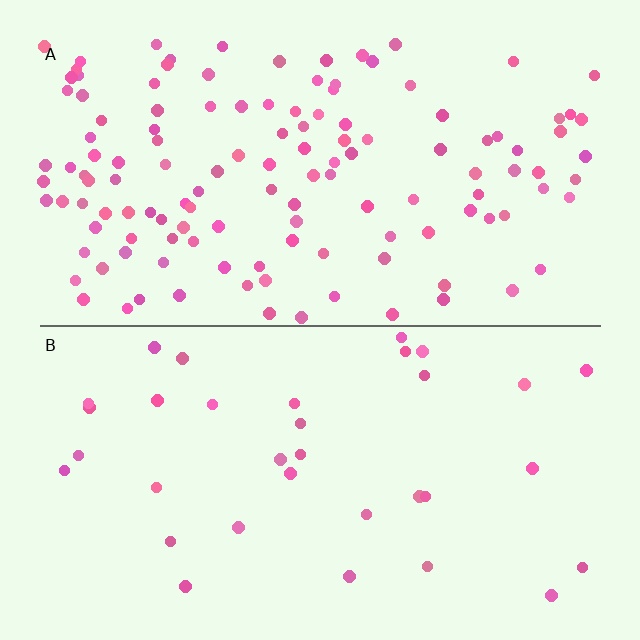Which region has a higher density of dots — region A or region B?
A (the top).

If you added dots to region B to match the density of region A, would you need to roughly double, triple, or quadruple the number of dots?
Approximately quadruple.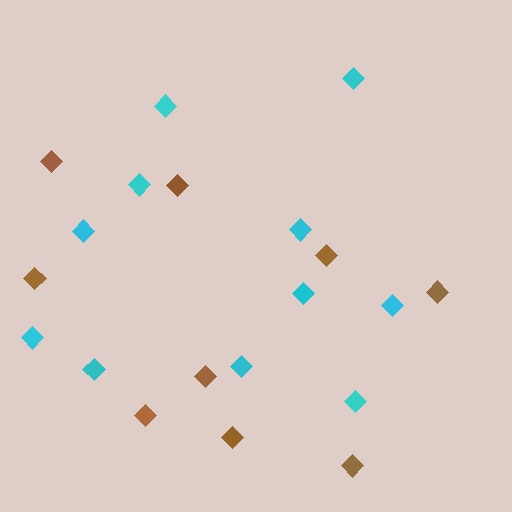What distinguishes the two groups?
There are 2 groups: one group of brown diamonds (9) and one group of cyan diamonds (11).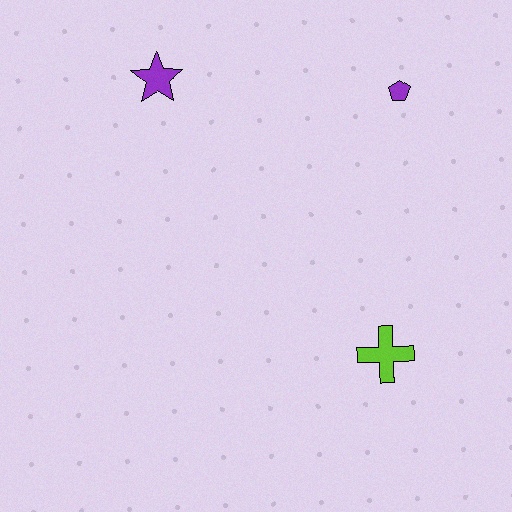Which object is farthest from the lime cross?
The purple star is farthest from the lime cross.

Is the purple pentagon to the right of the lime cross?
Yes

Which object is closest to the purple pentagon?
The purple star is closest to the purple pentagon.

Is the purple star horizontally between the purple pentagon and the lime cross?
No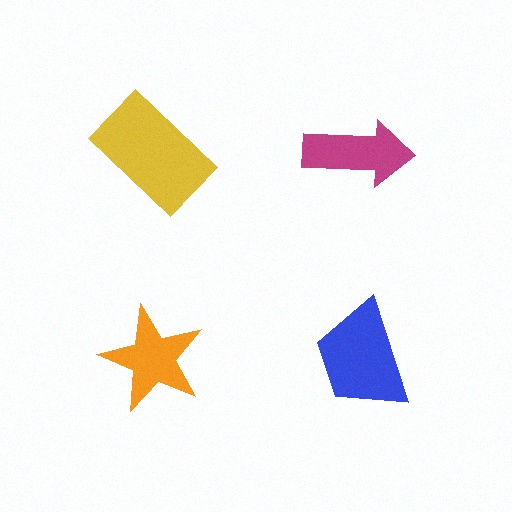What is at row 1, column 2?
A magenta arrow.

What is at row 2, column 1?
An orange star.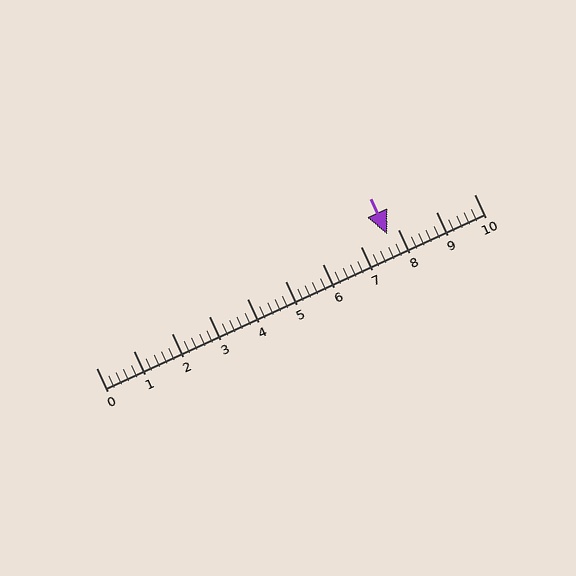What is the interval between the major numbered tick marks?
The major tick marks are spaced 1 units apart.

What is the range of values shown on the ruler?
The ruler shows values from 0 to 10.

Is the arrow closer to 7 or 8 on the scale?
The arrow is closer to 8.